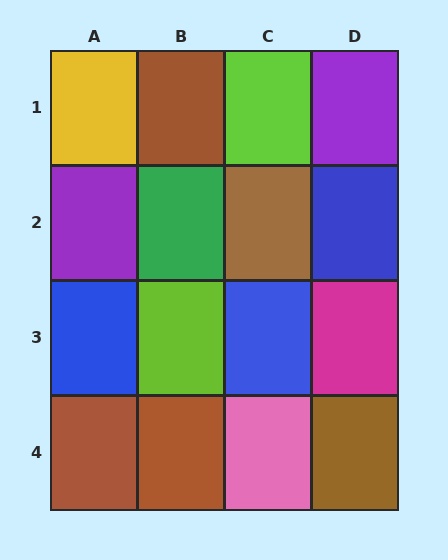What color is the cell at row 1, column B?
Brown.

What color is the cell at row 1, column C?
Lime.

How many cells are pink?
1 cell is pink.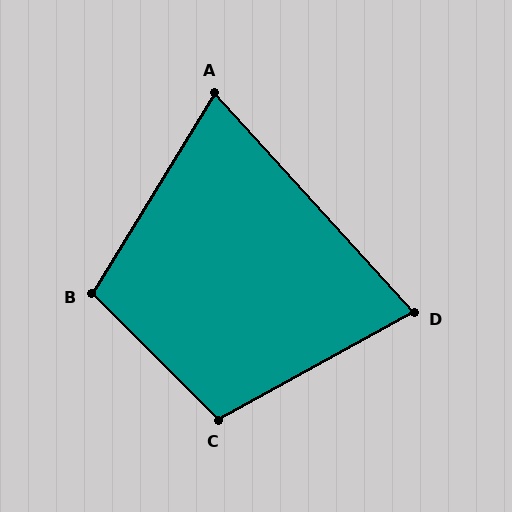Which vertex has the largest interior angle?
C, at approximately 106 degrees.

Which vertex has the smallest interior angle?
A, at approximately 74 degrees.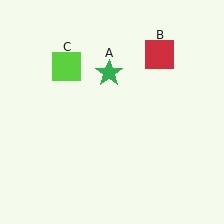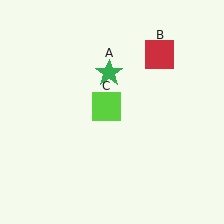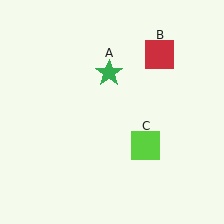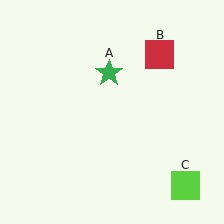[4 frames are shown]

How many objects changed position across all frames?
1 object changed position: lime square (object C).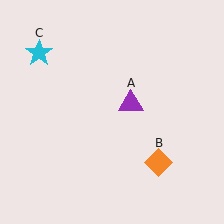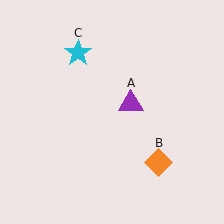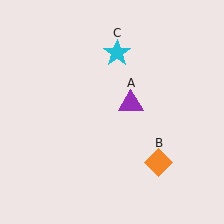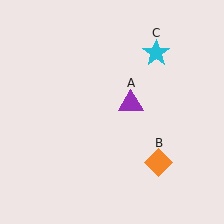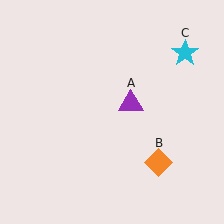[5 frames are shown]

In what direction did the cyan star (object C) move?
The cyan star (object C) moved right.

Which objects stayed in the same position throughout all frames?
Purple triangle (object A) and orange diamond (object B) remained stationary.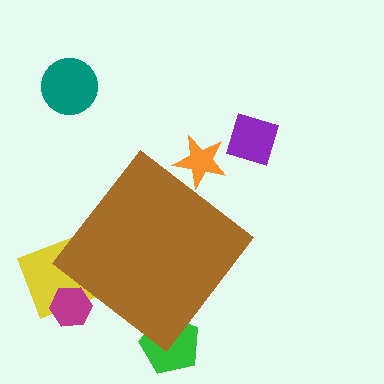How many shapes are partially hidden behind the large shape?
4 shapes are partially hidden.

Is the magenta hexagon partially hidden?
Yes, the magenta hexagon is partially hidden behind the brown diamond.